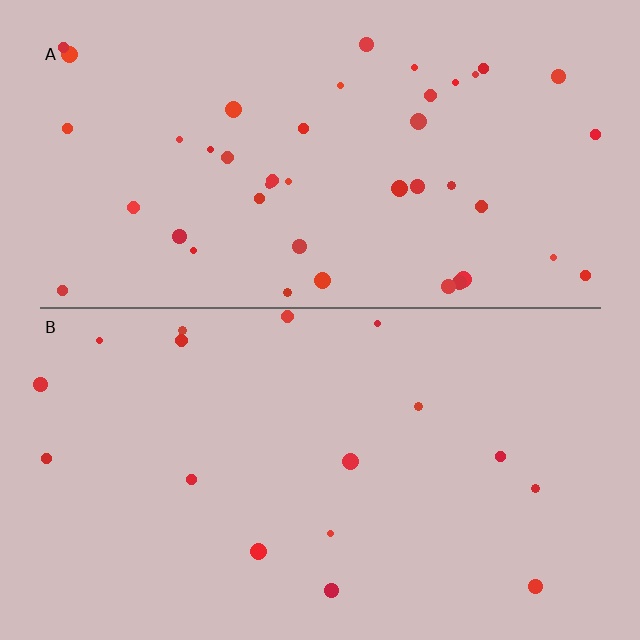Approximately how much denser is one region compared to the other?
Approximately 2.6× — region A over region B.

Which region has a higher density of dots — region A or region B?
A (the top).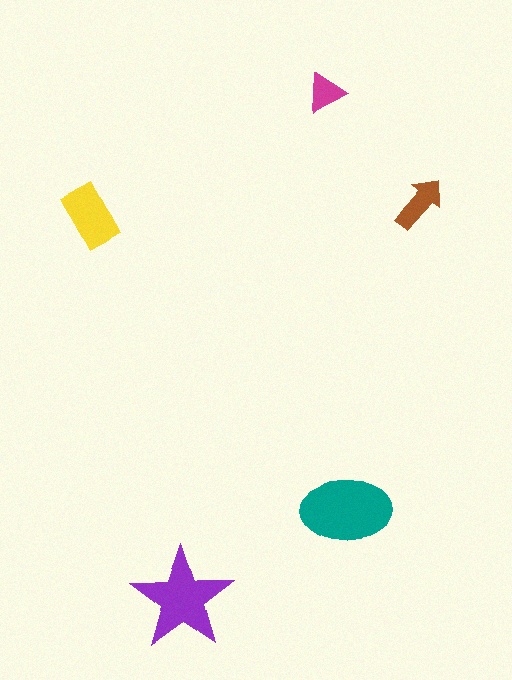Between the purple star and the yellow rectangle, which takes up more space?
The purple star.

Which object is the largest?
The teal ellipse.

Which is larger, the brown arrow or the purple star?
The purple star.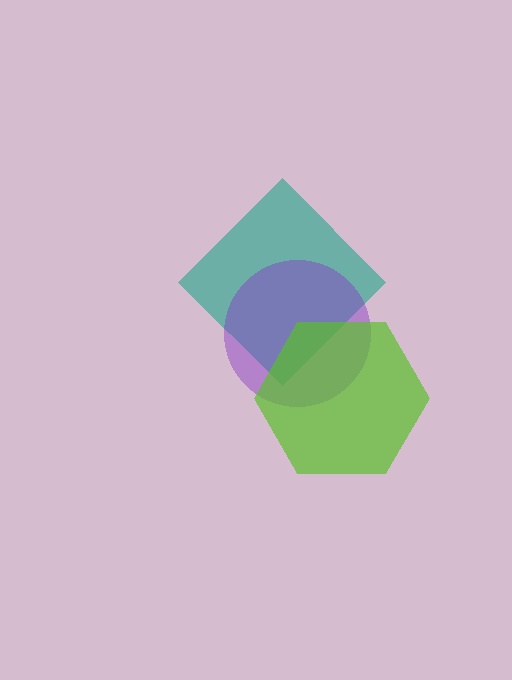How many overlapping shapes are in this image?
There are 3 overlapping shapes in the image.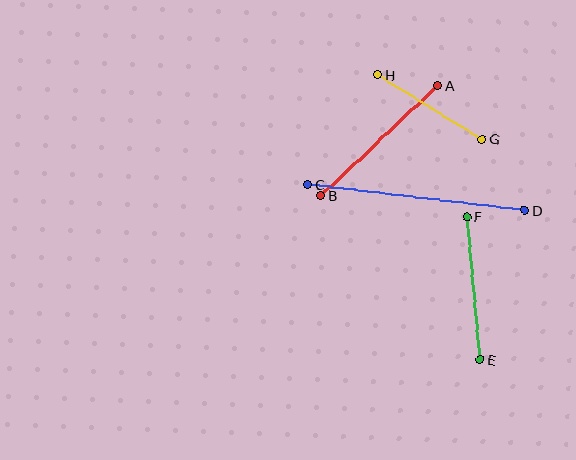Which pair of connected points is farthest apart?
Points C and D are farthest apart.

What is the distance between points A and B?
The distance is approximately 161 pixels.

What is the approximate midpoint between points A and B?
The midpoint is at approximately (380, 141) pixels.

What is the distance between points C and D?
The distance is approximately 219 pixels.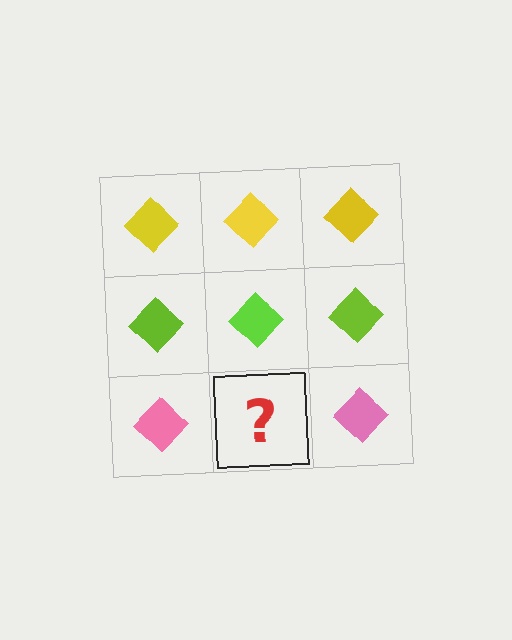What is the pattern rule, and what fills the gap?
The rule is that each row has a consistent color. The gap should be filled with a pink diamond.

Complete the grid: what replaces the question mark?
The question mark should be replaced with a pink diamond.